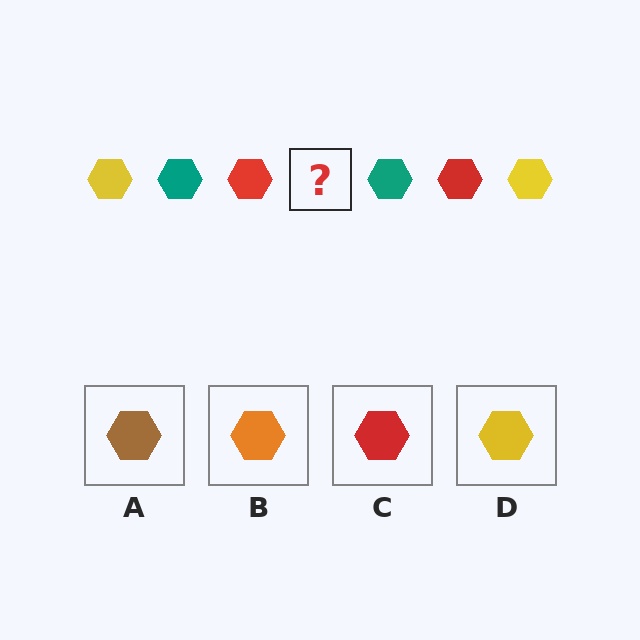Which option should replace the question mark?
Option D.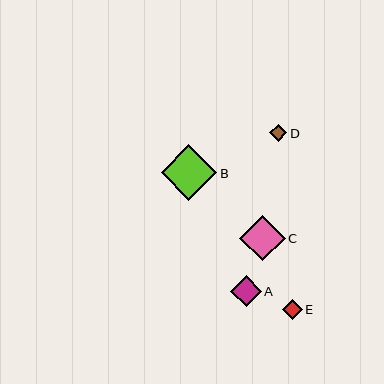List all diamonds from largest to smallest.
From largest to smallest: B, C, A, E, D.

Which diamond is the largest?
Diamond B is the largest with a size of approximately 55 pixels.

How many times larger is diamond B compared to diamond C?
Diamond B is approximately 1.2 times the size of diamond C.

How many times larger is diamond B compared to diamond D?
Diamond B is approximately 3.3 times the size of diamond D.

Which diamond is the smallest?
Diamond D is the smallest with a size of approximately 17 pixels.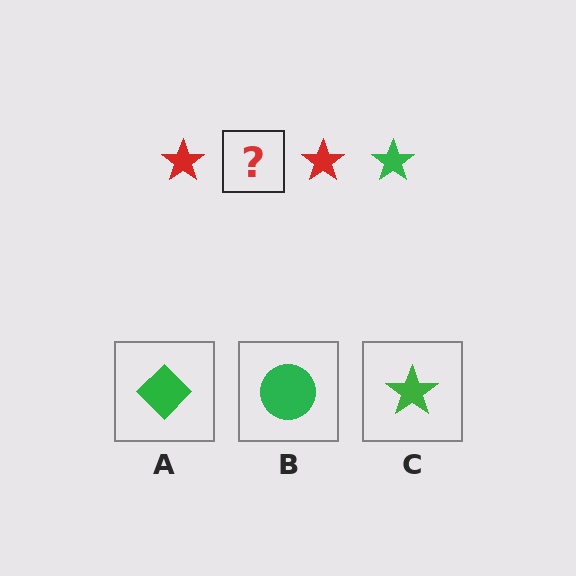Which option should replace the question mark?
Option C.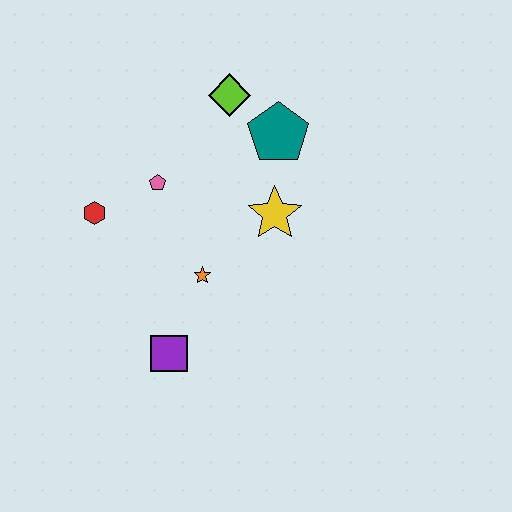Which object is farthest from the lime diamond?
The purple square is farthest from the lime diamond.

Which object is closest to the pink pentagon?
The red hexagon is closest to the pink pentagon.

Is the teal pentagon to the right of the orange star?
Yes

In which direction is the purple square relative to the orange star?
The purple square is below the orange star.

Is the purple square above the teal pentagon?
No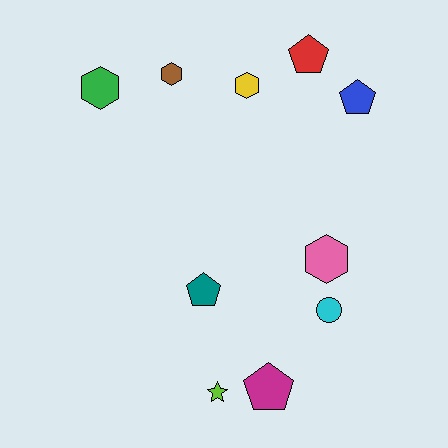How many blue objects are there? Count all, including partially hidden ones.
There is 1 blue object.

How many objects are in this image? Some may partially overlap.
There are 10 objects.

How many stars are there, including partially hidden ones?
There is 1 star.